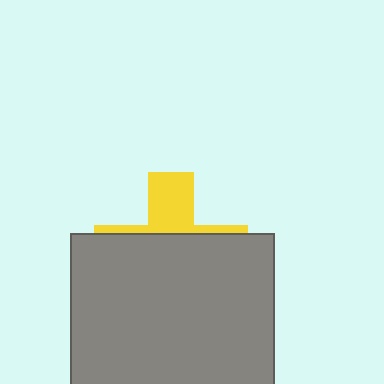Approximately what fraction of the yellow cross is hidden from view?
Roughly 69% of the yellow cross is hidden behind the gray square.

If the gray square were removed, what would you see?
You would see the complete yellow cross.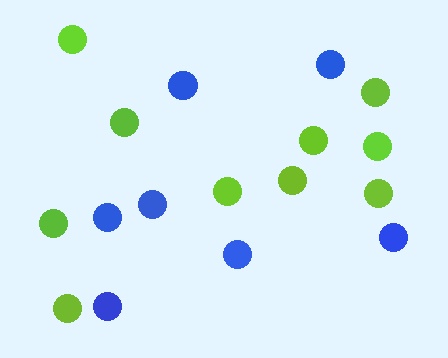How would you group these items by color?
There are 2 groups: one group of blue circles (7) and one group of lime circles (10).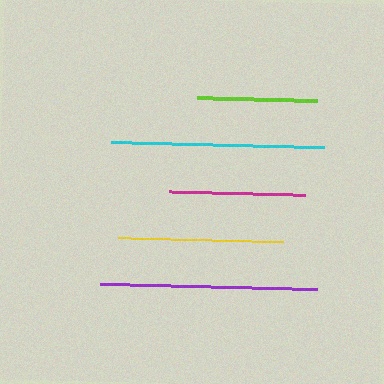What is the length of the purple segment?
The purple segment is approximately 217 pixels long.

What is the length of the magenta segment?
The magenta segment is approximately 135 pixels long.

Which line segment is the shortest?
The lime line is the shortest at approximately 121 pixels.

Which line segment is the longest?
The purple line is the longest at approximately 217 pixels.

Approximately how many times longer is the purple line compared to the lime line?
The purple line is approximately 1.8 times the length of the lime line.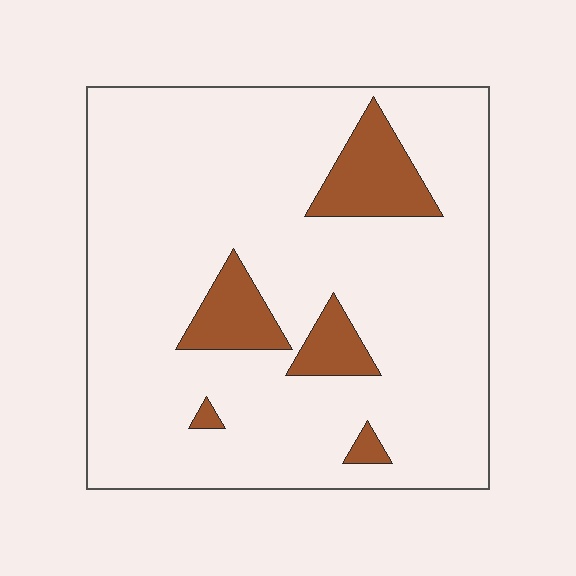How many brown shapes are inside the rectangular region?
5.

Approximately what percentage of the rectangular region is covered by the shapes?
Approximately 15%.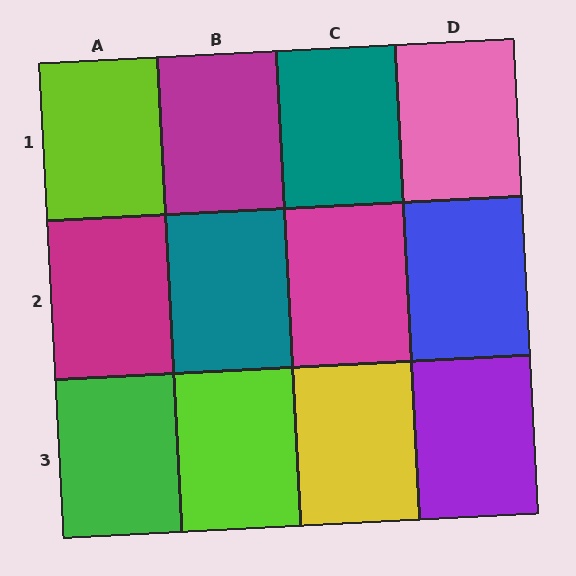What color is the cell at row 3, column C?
Yellow.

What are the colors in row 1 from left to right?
Lime, magenta, teal, pink.